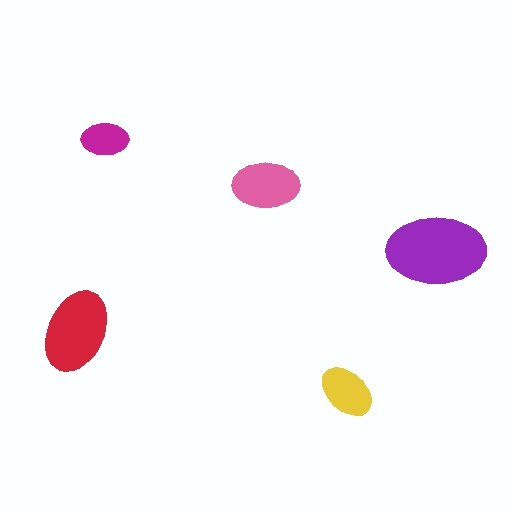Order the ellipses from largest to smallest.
the purple one, the red one, the pink one, the yellow one, the magenta one.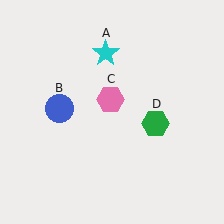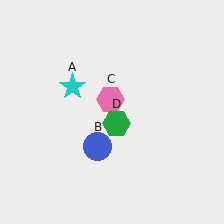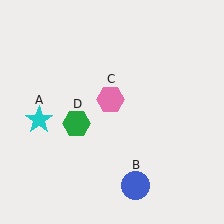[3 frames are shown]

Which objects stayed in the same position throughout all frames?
Pink hexagon (object C) remained stationary.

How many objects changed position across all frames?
3 objects changed position: cyan star (object A), blue circle (object B), green hexagon (object D).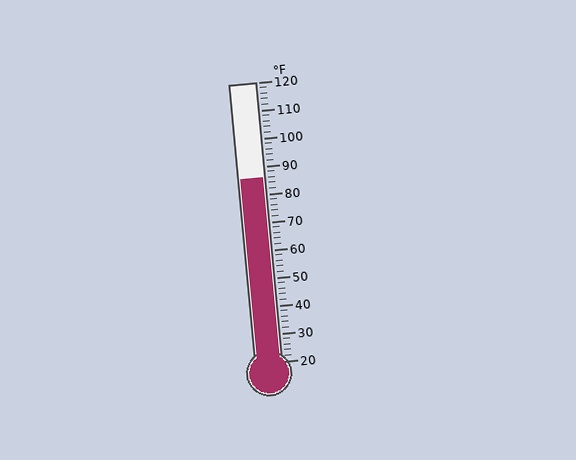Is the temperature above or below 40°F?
The temperature is above 40°F.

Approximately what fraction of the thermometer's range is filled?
The thermometer is filled to approximately 65% of its range.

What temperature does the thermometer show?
The thermometer shows approximately 86°F.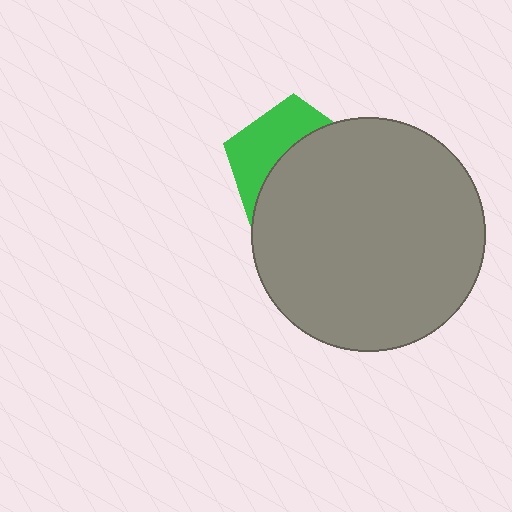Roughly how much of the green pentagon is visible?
A small part of it is visible (roughly 40%).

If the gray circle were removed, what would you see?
You would see the complete green pentagon.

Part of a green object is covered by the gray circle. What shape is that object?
It is a pentagon.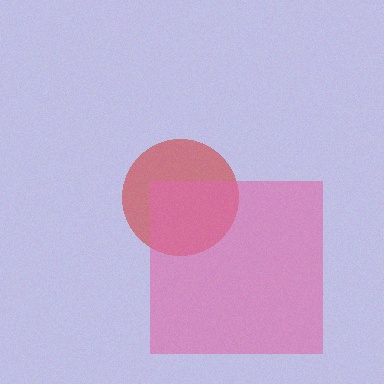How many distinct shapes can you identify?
There are 2 distinct shapes: a red circle, a pink square.